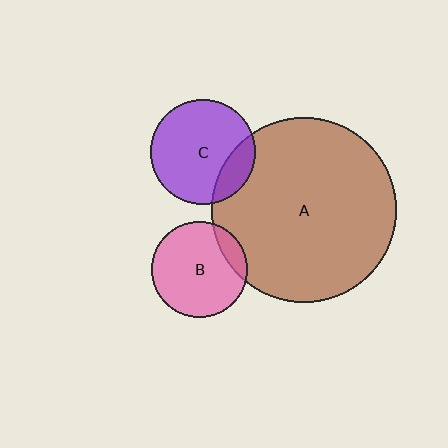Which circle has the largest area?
Circle A (brown).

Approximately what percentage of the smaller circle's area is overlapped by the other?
Approximately 20%.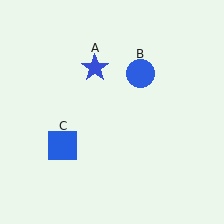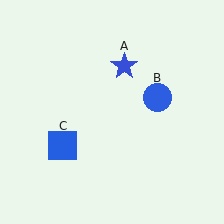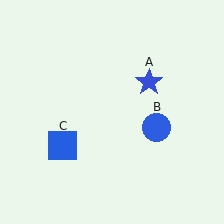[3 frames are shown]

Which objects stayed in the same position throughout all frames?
Blue square (object C) remained stationary.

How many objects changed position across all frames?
2 objects changed position: blue star (object A), blue circle (object B).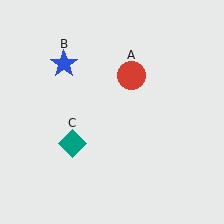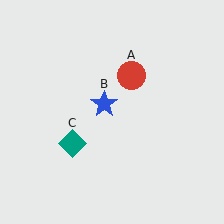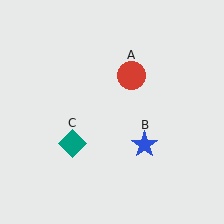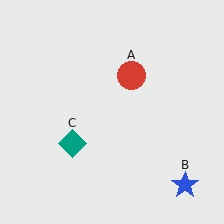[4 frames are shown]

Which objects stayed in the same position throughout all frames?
Red circle (object A) and teal diamond (object C) remained stationary.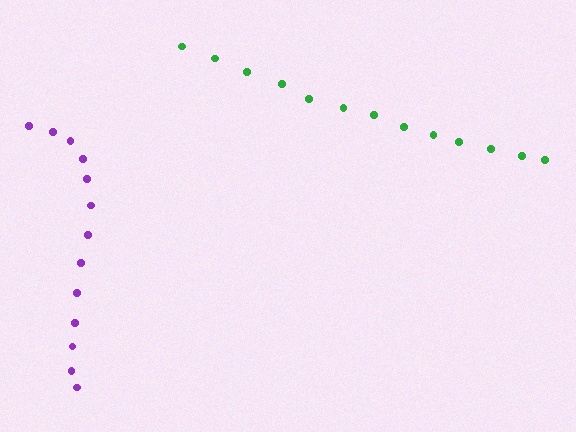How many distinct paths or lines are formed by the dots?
There are 2 distinct paths.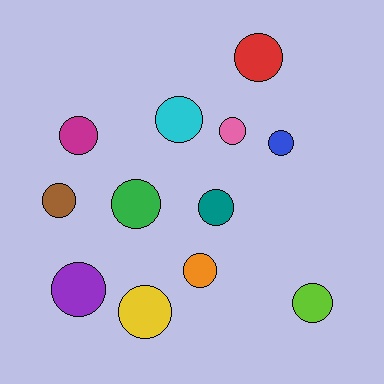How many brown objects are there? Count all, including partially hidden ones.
There is 1 brown object.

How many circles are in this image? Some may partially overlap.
There are 12 circles.